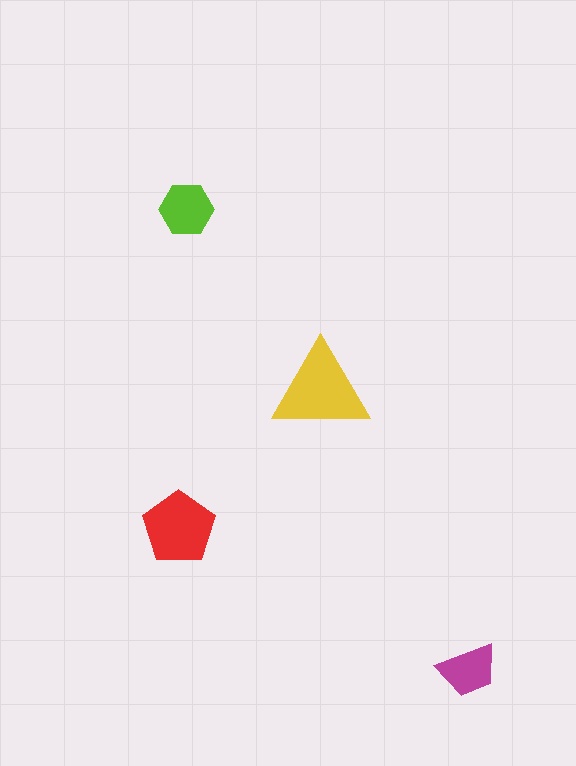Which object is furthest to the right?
The magenta trapezoid is rightmost.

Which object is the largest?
The yellow triangle.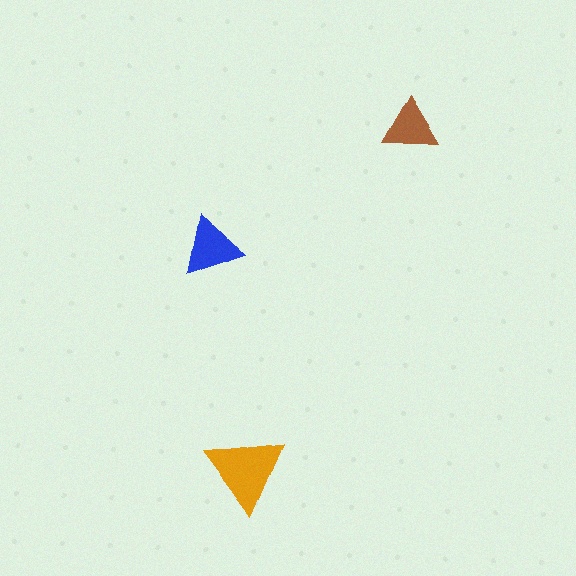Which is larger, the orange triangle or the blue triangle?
The orange one.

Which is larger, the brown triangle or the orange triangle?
The orange one.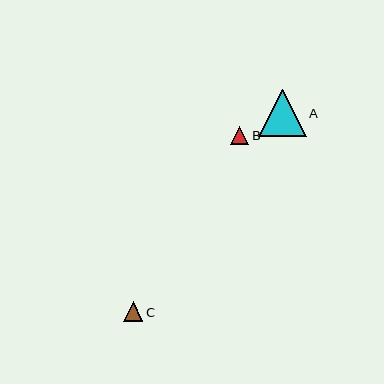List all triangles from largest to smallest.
From largest to smallest: A, C, B.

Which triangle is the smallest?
Triangle B is the smallest with a size of approximately 19 pixels.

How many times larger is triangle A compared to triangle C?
Triangle A is approximately 2.4 times the size of triangle C.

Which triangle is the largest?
Triangle A is the largest with a size of approximately 48 pixels.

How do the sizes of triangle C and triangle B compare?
Triangle C and triangle B are approximately the same size.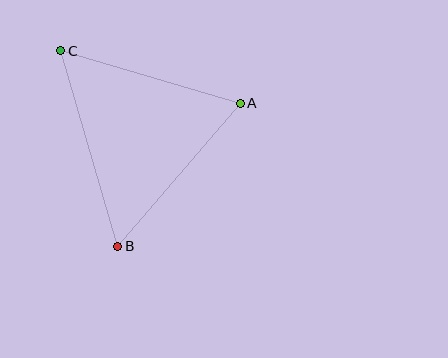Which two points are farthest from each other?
Points B and C are farthest from each other.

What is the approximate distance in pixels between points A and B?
The distance between A and B is approximately 188 pixels.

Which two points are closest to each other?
Points A and C are closest to each other.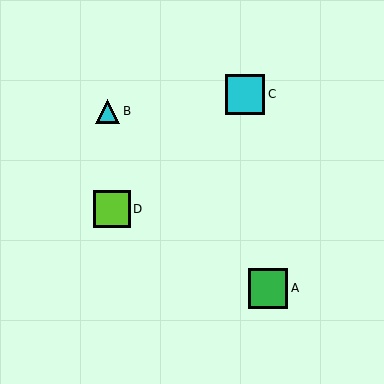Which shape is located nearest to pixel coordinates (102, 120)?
The cyan triangle (labeled B) at (108, 111) is nearest to that location.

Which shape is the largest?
The cyan square (labeled C) is the largest.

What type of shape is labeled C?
Shape C is a cyan square.